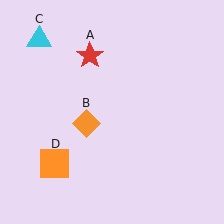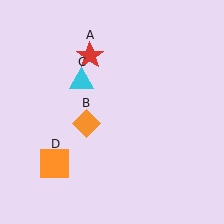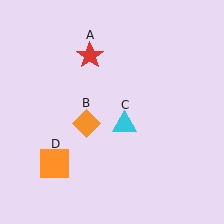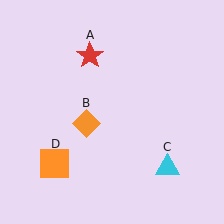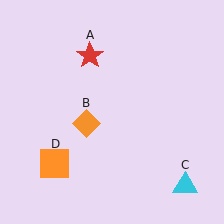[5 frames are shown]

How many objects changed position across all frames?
1 object changed position: cyan triangle (object C).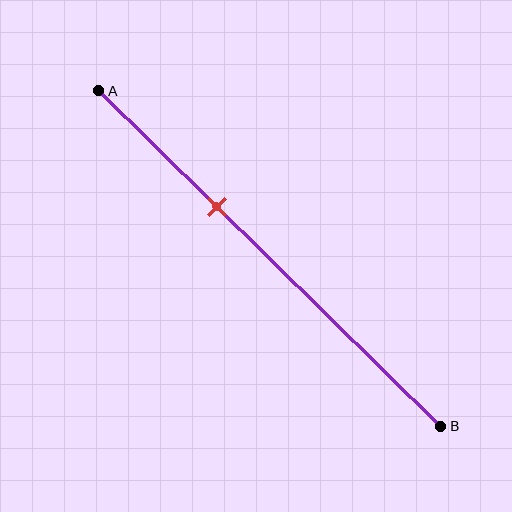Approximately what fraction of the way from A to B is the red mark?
The red mark is approximately 35% of the way from A to B.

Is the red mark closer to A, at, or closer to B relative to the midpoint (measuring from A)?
The red mark is closer to point A than the midpoint of segment AB.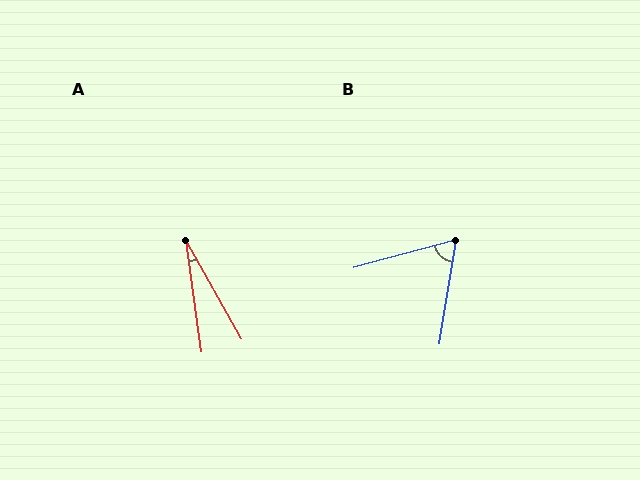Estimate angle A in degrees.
Approximately 22 degrees.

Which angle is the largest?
B, at approximately 66 degrees.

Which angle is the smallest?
A, at approximately 22 degrees.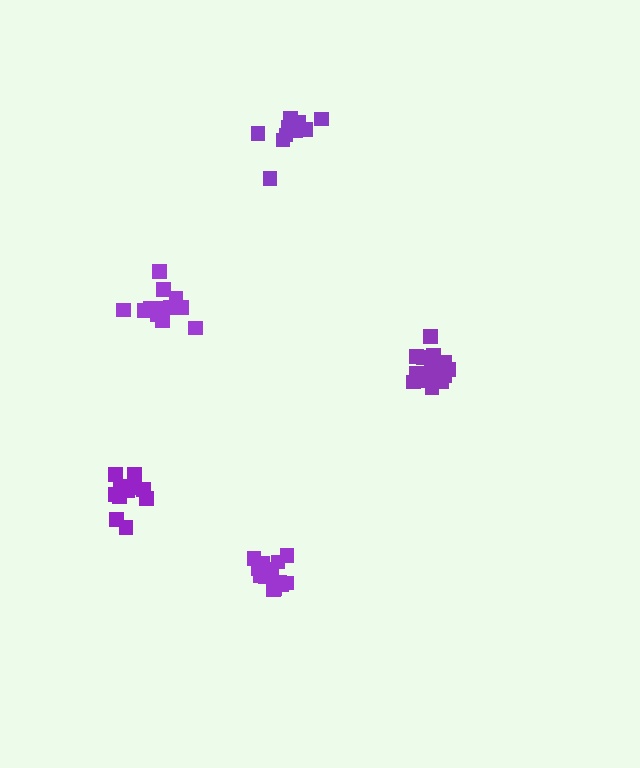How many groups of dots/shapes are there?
There are 5 groups.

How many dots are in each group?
Group 1: 11 dots, Group 2: 15 dots, Group 3: 14 dots, Group 4: 12 dots, Group 5: 17 dots (69 total).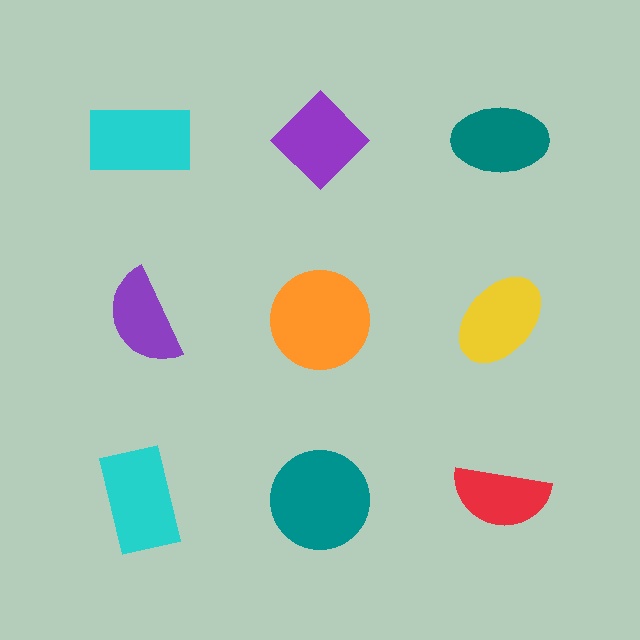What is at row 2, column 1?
A purple semicircle.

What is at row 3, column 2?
A teal circle.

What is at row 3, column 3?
A red semicircle.